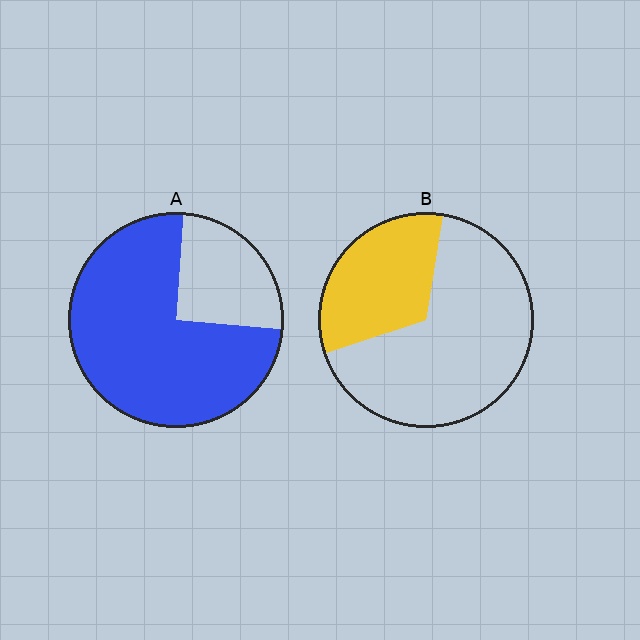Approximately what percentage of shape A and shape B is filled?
A is approximately 75% and B is approximately 35%.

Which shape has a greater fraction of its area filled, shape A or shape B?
Shape A.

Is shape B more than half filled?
No.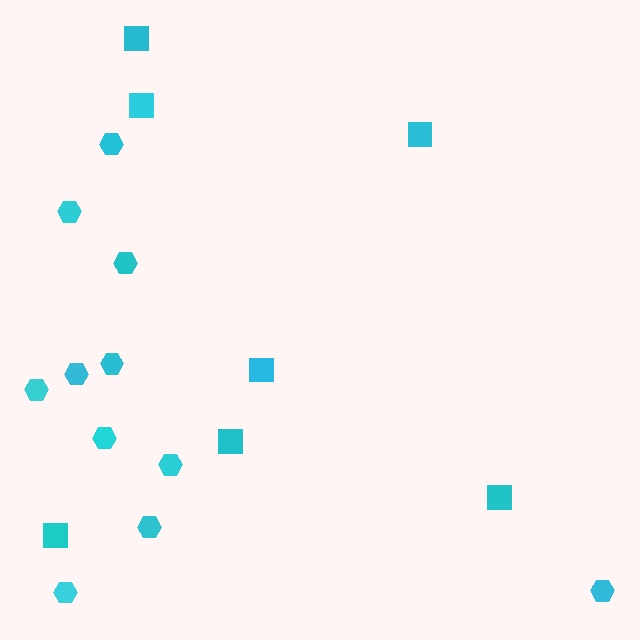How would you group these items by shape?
There are 2 groups: one group of hexagons (11) and one group of squares (7).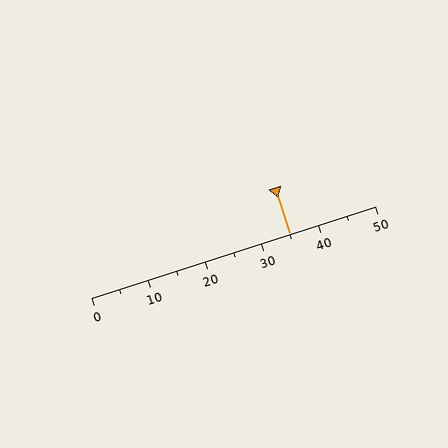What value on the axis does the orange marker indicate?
The marker indicates approximately 35.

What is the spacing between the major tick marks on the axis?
The major ticks are spaced 10 apart.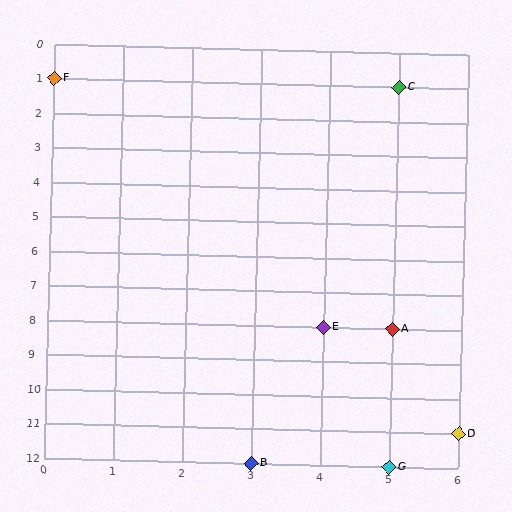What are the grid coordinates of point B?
Point B is at grid coordinates (3, 12).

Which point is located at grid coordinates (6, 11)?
Point D is at (6, 11).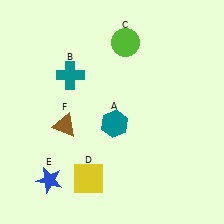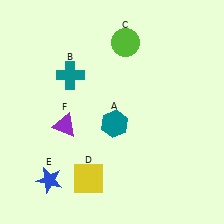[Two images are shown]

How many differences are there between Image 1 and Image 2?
There is 1 difference between the two images.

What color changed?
The triangle (F) changed from brown in Image 1 to purple in Image 2.